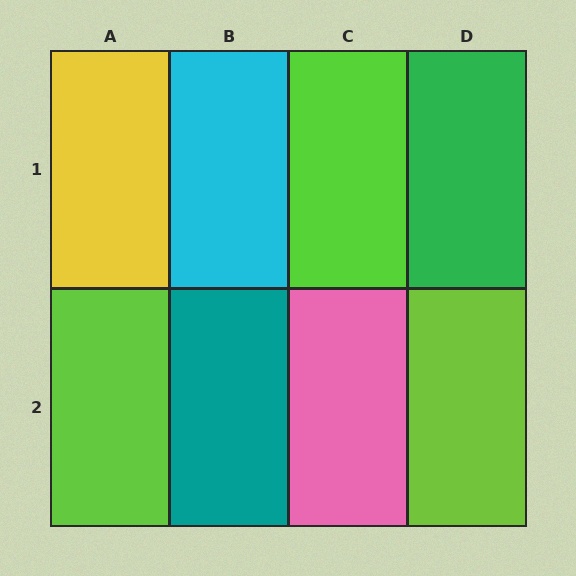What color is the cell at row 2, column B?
Teal.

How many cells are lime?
3 cells are lime.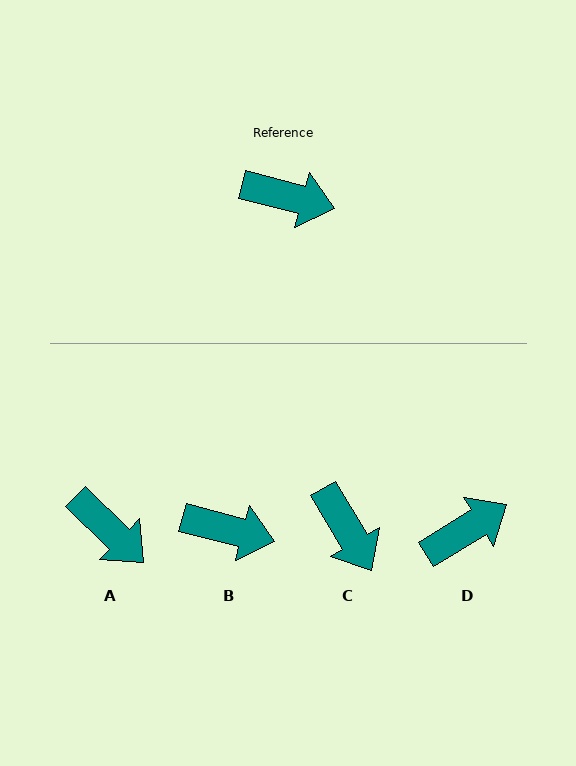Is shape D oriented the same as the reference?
No, it is off by about 47 degrees.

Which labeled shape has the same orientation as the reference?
B.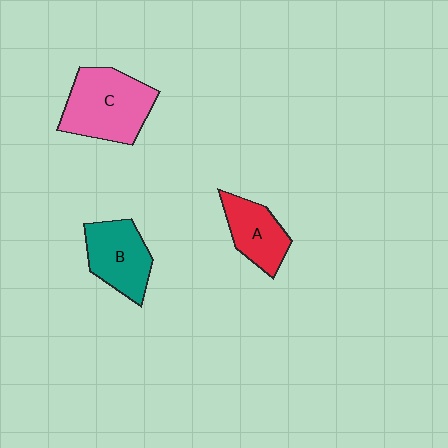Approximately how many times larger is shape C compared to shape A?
Approximately 1.6 times.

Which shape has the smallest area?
Shape A (red).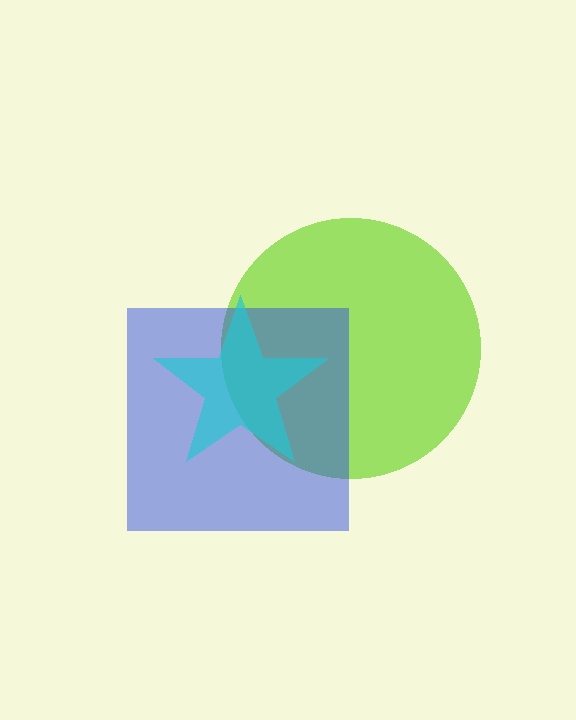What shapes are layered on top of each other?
The layered shapes are: a lime circle, a blue square, a cyan star.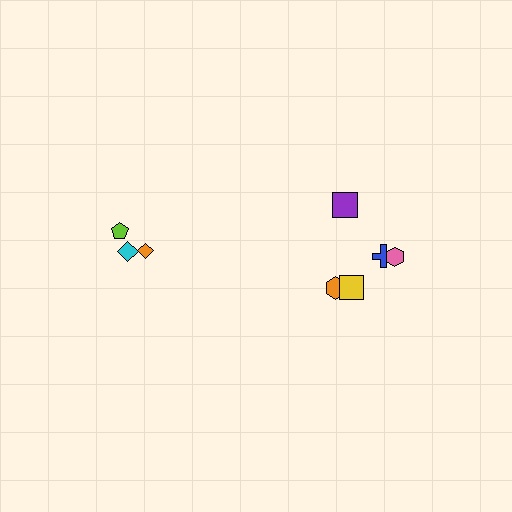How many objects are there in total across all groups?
There are 8 objects.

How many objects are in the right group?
There are 5 objects.